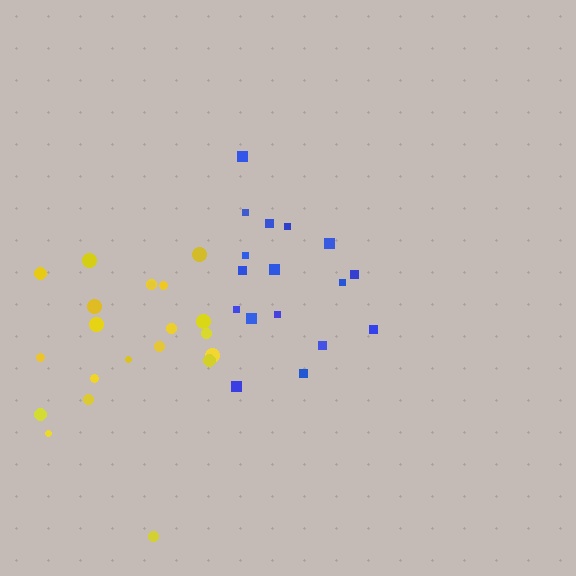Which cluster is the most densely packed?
Blue.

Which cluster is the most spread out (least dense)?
Yellow.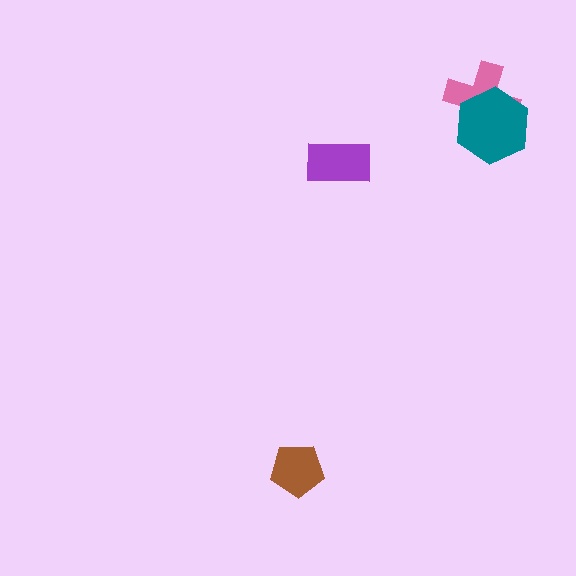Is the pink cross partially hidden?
Yes, it is partially covered by another shape.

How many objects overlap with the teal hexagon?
1 object overlaps with the teal hexagon.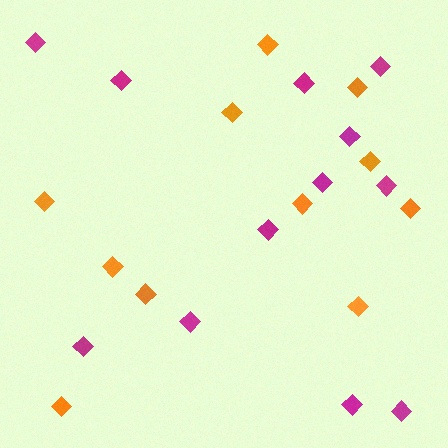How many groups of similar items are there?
There are 2 groups: one group of orange diamonds (11) and one group of magenta diamonds (12).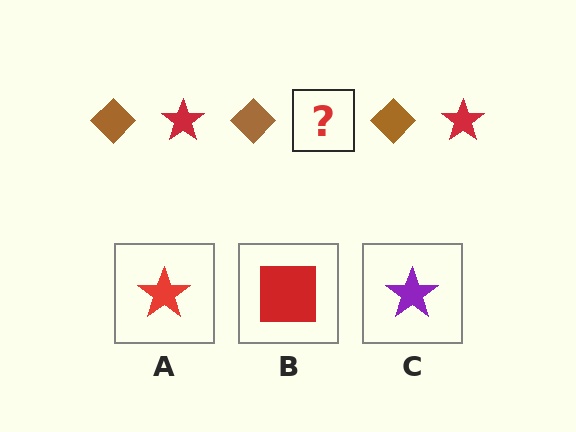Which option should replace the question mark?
Option A.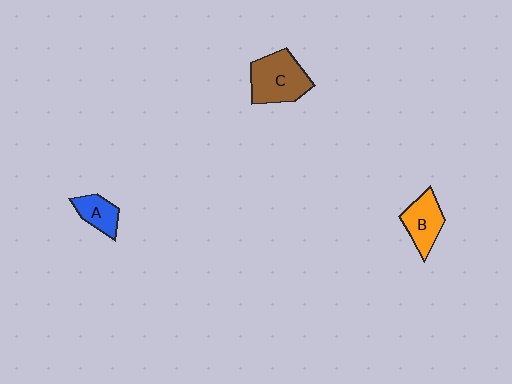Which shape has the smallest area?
Shape A (blue).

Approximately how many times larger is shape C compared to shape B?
Approximately 1.4 times.